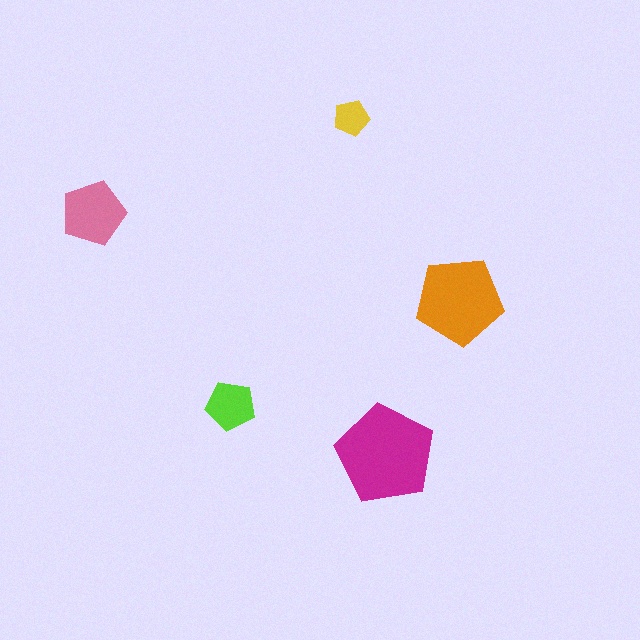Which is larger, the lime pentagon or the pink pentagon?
The pink one.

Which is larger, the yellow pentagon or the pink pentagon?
The pink one.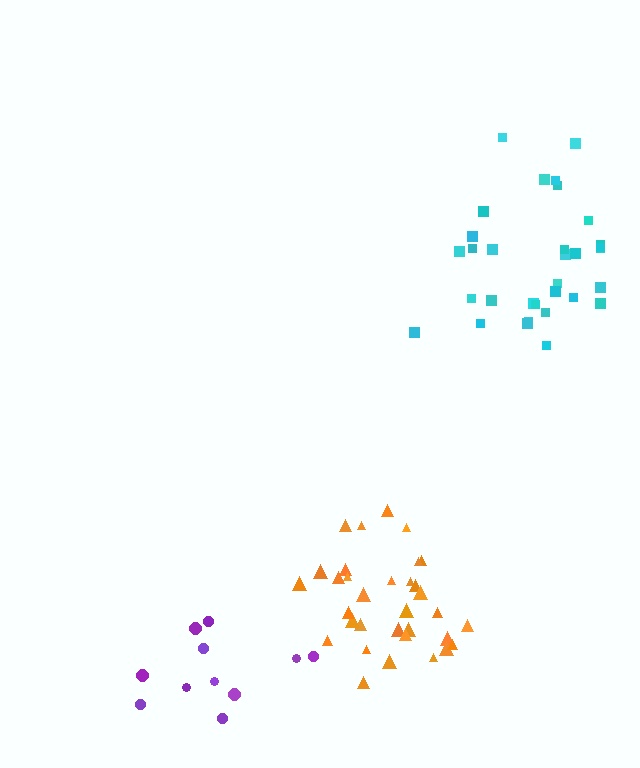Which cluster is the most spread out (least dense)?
Purple.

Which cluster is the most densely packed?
Orange.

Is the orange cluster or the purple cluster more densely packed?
Orange.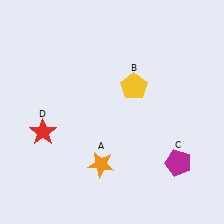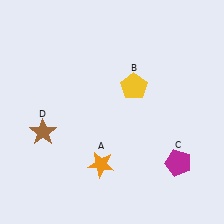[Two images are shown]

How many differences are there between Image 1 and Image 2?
There is 1 difference between the two images.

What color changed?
The star (D) changed from red in Image 1 to brown in Image 2.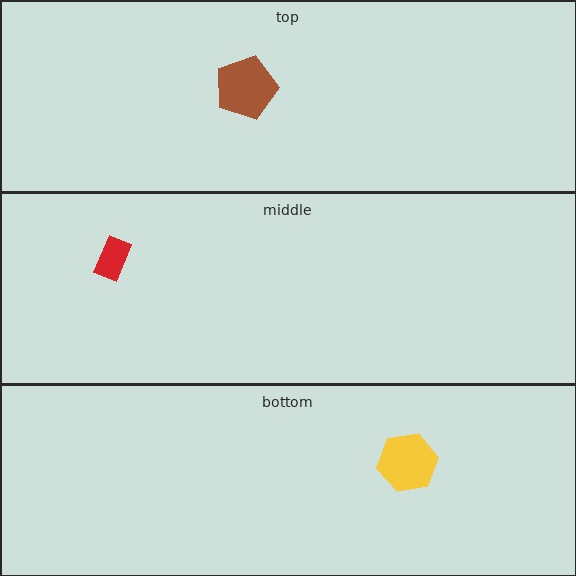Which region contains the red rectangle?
The middle region.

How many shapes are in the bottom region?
1.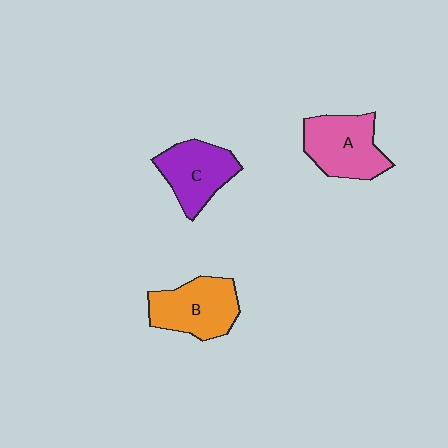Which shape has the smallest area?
Shape C (purple).